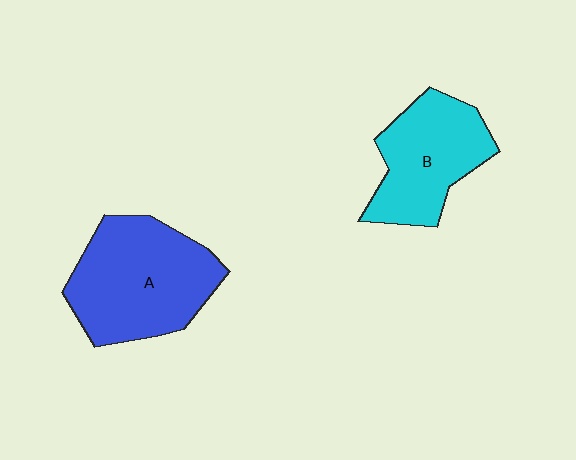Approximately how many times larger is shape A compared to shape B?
Approximately 1.3 times.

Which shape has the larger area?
Shape A (blue).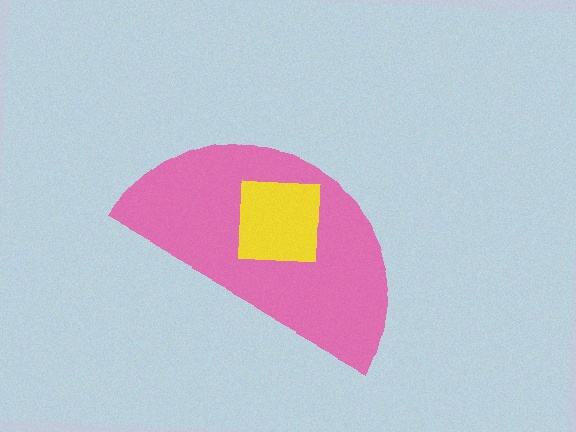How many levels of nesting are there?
2.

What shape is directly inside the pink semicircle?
The yellow square.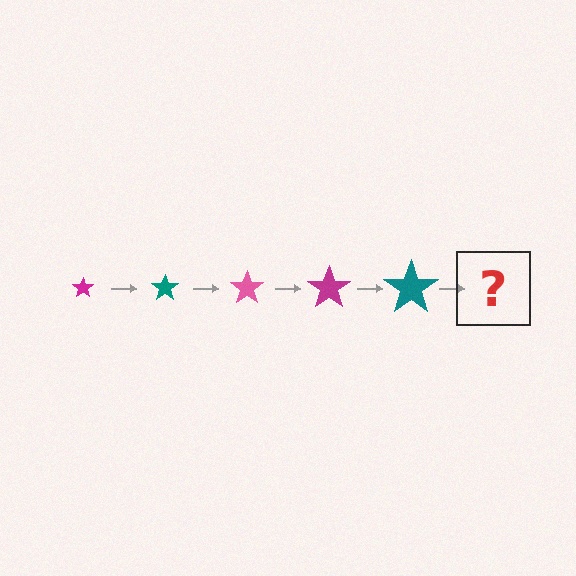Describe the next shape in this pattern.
It should be a pink star, larger than the previous one.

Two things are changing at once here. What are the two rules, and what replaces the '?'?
The two rules are that the star grows larger each step and the color cycles through magenta, teal, and pink. The '?' should be a pink star, larger than the previous one.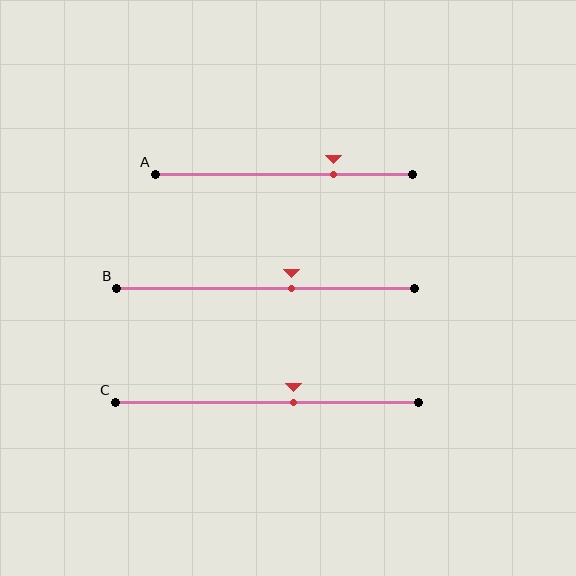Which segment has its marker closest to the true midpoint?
Segment B has its marker closest to the true midpoint.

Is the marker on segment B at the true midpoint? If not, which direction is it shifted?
No, the marker on segment B is shifted to the right by about 8% of the segment length.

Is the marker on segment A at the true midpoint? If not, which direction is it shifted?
No, the marker on segment A is shifted to the right by about 19% of the segment length.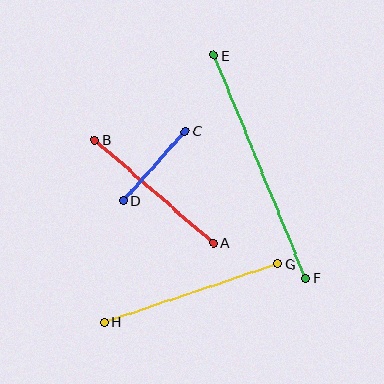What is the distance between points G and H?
The distance is approximately 184 pixels.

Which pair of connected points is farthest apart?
Points E and F are farthest apart.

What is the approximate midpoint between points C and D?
The midpoint is at approximately (154, 166) pixels.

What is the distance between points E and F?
The distance is approximately 241 pixels.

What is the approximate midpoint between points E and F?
The midpoint is at approximately (260, 167) pixels.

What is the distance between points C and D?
The distance is approximately 93 pixels.